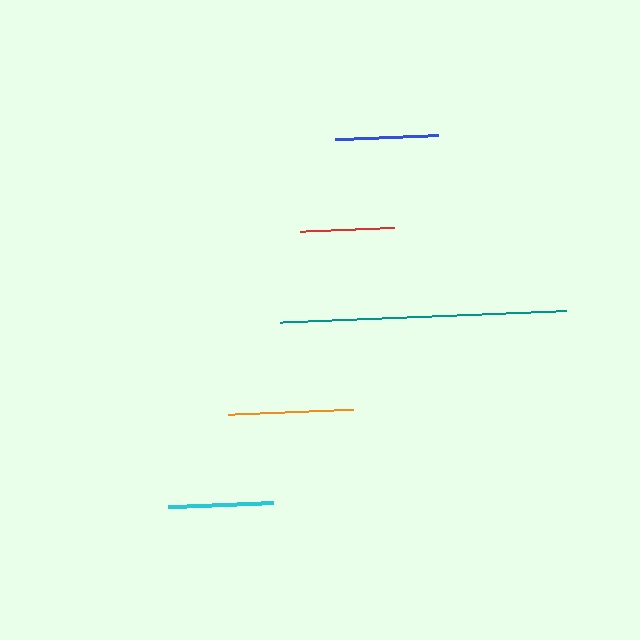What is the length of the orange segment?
The orange segment is approximately 126 pixels long.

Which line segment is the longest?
The teal line is the longest at approximately 285 pixels.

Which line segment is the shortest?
The red line is the shortest at approximately 94 pixels.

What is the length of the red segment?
The red segment is approximately 94 pixels long.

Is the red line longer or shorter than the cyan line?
The cyan line is longer than the red line.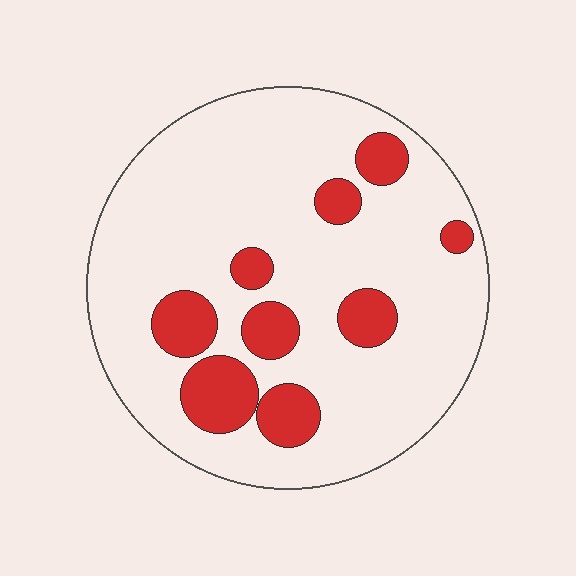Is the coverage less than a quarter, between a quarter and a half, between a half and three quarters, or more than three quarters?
Less than a quarter.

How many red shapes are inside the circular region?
9.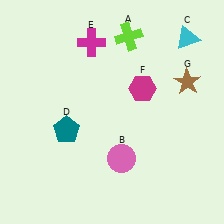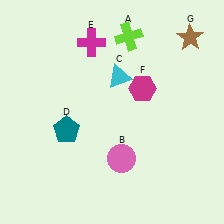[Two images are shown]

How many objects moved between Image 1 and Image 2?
2 objects moved between the two images.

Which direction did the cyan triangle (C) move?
The cyan triangle (C) moved left.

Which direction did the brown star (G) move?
The brown star (G) moved up.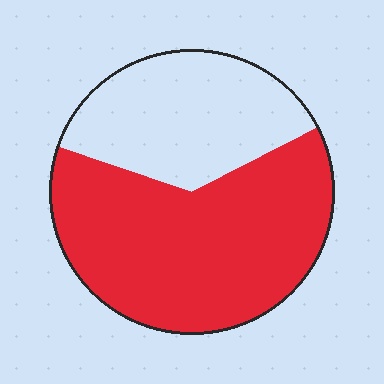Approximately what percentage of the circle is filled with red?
Approximately 65%.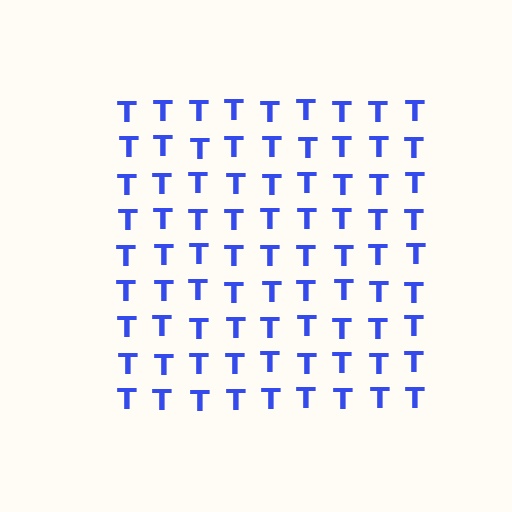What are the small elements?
The small elements are letter T's.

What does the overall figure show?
The overall figure shows a square.